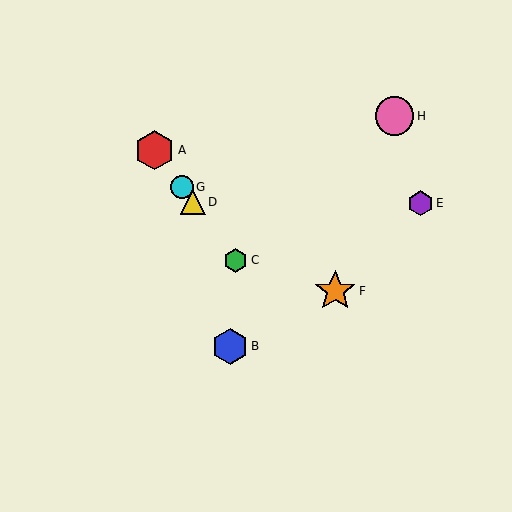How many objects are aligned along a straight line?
4 objects (A, C, D, G) are aligned along a straight line.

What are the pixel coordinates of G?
Object G is at (182, 187).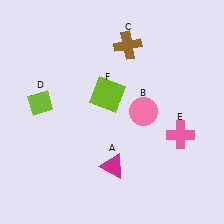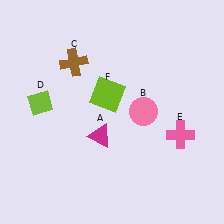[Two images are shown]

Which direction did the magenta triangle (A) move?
The magenta triangle (A) moved up.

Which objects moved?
The objects that moved are: the magenta triangle (A), the brown cross (C).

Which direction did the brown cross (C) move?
The brown cross (C) moved left.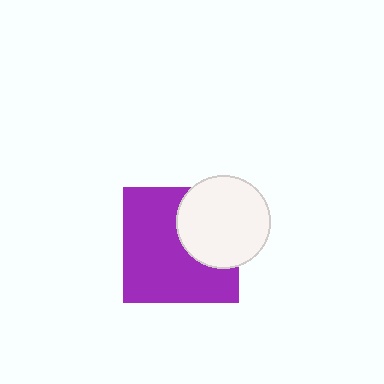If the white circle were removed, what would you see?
You would see the complete purple square.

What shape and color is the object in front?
The object in front is a white circle.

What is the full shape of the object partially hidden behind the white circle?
The partially hidden object is a purple square.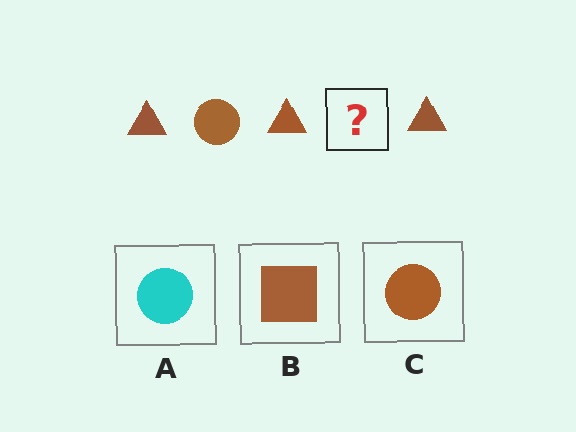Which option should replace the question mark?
Option C.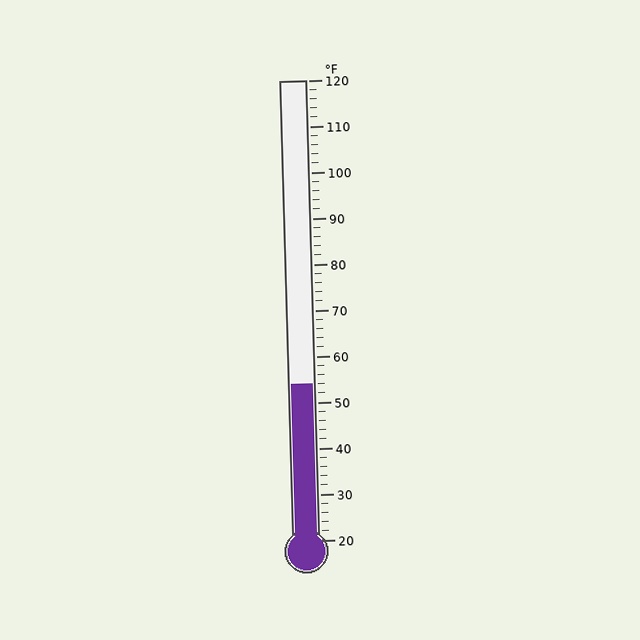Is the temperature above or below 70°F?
The temperature is below 70°F.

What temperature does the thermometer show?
The thermometer shows approximately 54°F.